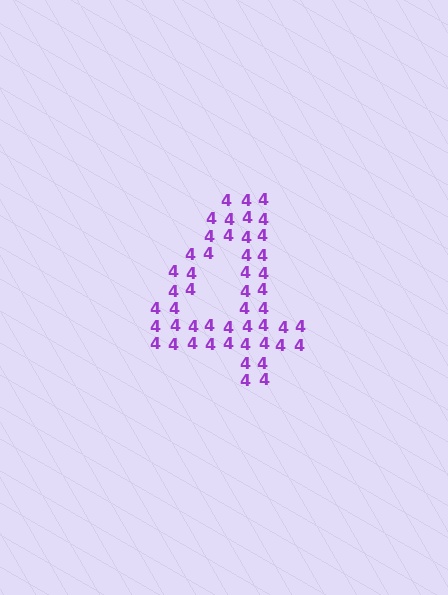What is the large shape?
The large shape is the digit 4.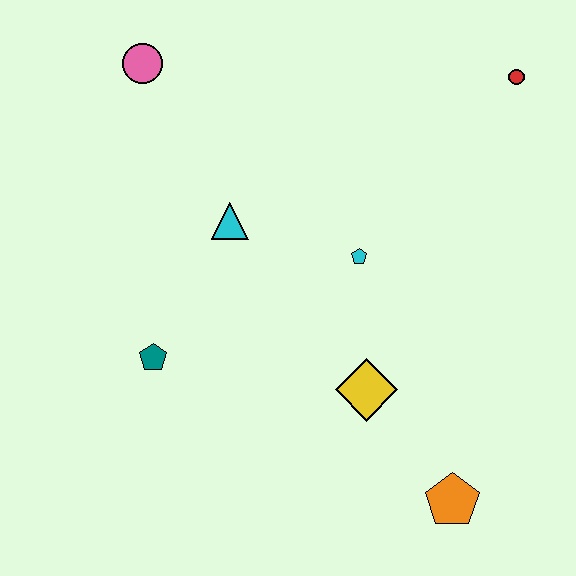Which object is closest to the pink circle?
The cyan triangle is closest to the pink circle.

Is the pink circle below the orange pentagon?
No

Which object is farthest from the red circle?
The teal pentagon is farthest from the red circle.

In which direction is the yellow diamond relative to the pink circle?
The yellow diamond is below the pink circle.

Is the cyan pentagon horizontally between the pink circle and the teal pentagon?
No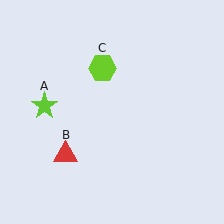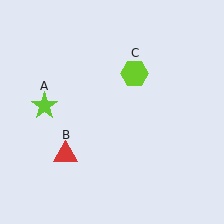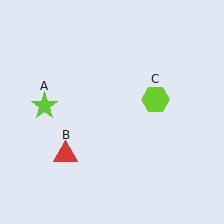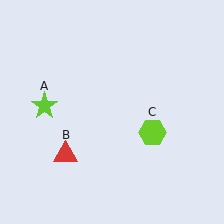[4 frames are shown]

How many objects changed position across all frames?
1 object changed position: lime hexagon (object C).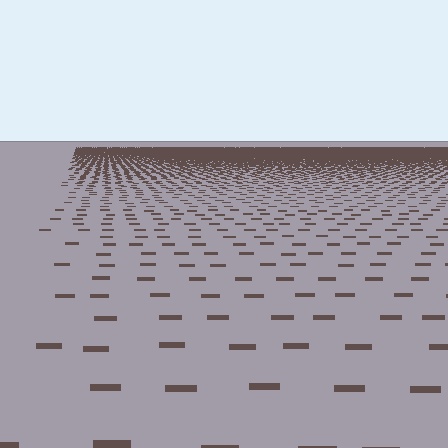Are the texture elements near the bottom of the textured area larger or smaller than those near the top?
Larger. Near the bottom, elements are closer to the viewer and appear at a bigger on-screen size.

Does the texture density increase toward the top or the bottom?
Density increases toward the top.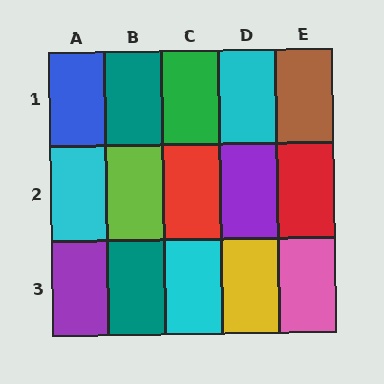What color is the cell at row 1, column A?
Blue.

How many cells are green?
1 cell is green.